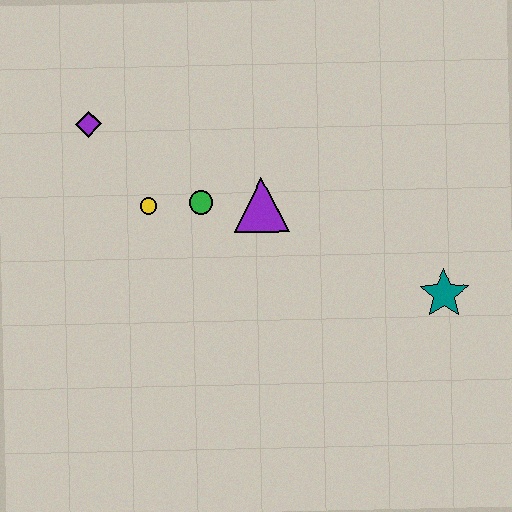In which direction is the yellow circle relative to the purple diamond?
The yellow circle is below the purple diamond.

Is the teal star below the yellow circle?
Yes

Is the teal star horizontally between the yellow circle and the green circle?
No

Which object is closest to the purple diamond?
The yellow circle is closest to the purple diamond.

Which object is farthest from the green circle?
The teal star is farthest from the green circle.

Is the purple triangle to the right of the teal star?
No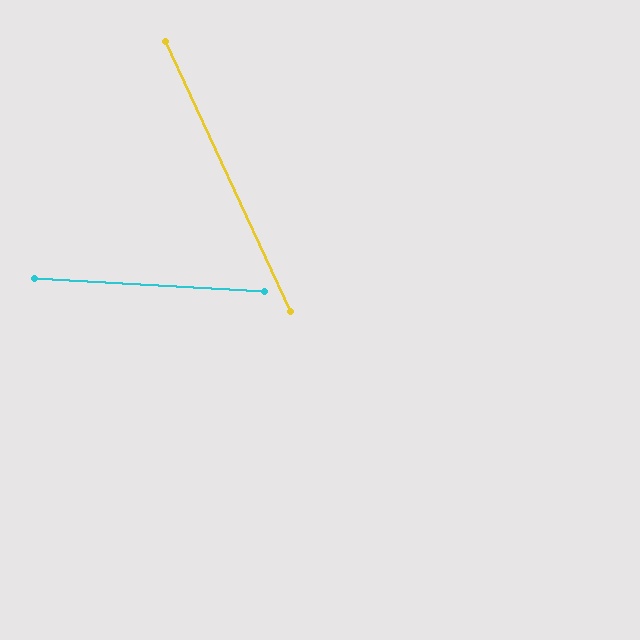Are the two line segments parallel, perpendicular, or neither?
Neither parallel nor perpendicular — they differ by about 62°.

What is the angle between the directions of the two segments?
Approximately 62 degrees.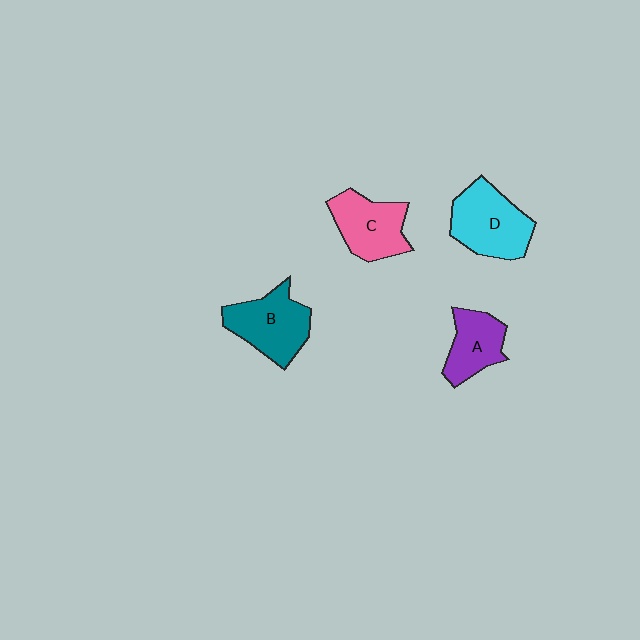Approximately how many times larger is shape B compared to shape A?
Approximately 1.4 times.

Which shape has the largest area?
Shape D (cyan).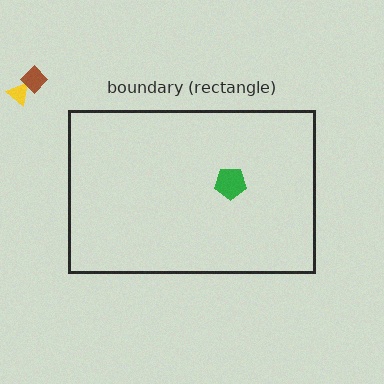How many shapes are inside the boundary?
1 inside, 2 outside.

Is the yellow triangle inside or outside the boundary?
Outside.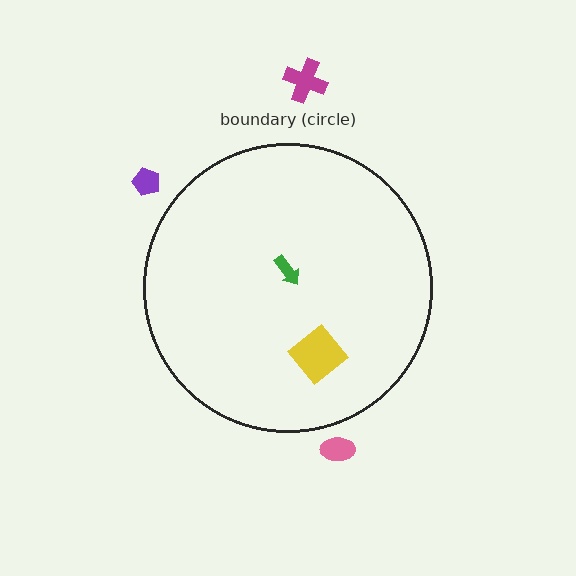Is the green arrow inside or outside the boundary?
Inside.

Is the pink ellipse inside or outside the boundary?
Outside.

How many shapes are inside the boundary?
2 inside, 3 outside.